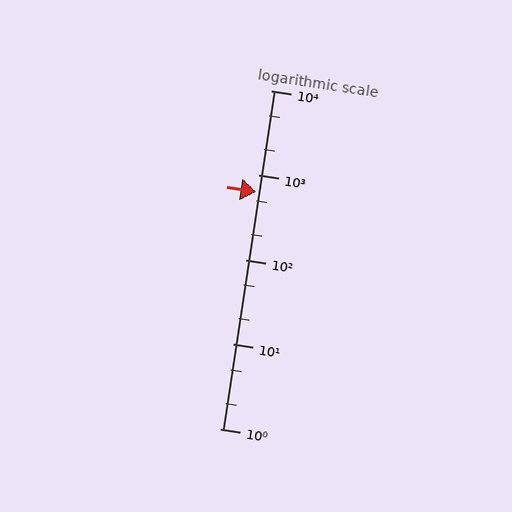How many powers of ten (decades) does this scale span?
The scale spans 4 decades, from 1 to 10000.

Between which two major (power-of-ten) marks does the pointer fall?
The pointer is between 100 and 1000.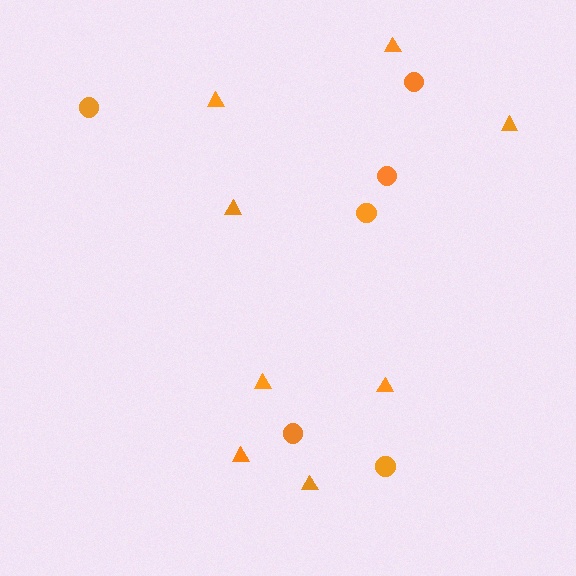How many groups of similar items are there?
There are 2 groups: one group of circles (6) and one group of triangles (8).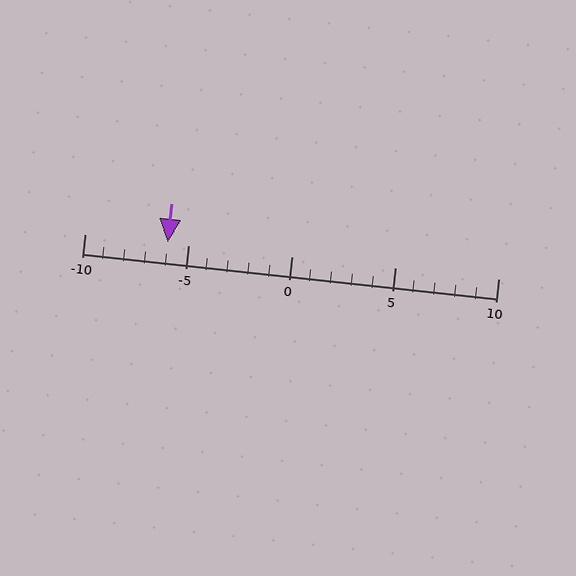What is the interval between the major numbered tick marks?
The major tick marks are spaced 5 units apart.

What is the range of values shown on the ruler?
The ruler shows values from -10 to 10.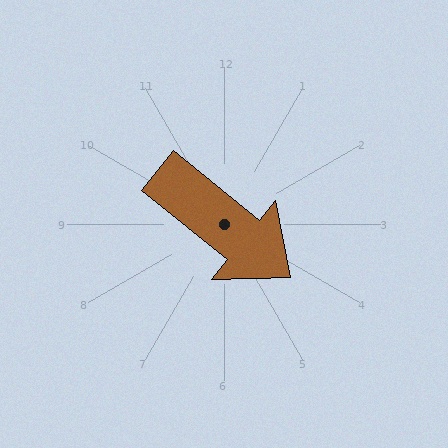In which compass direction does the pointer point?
Southeast.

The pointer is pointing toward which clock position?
Roughly 4 o'clock.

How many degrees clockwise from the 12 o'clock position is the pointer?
Approximately 129 degrees.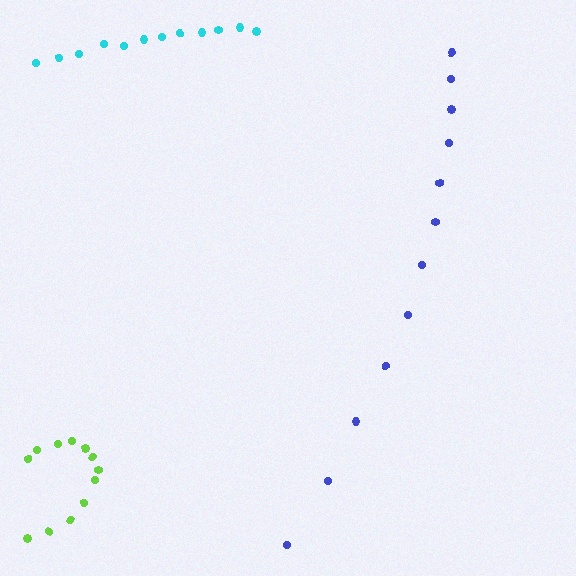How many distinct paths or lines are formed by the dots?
There are 3 distinct paths.